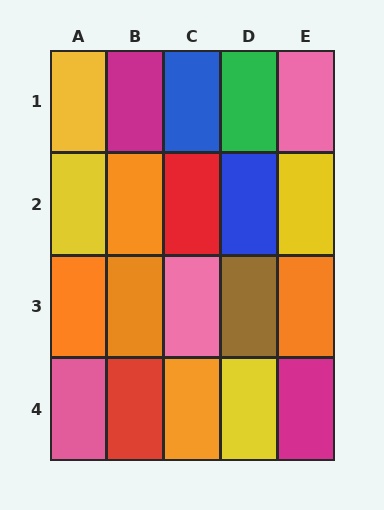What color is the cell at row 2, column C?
Red.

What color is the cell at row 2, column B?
Orange.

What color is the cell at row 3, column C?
Pink.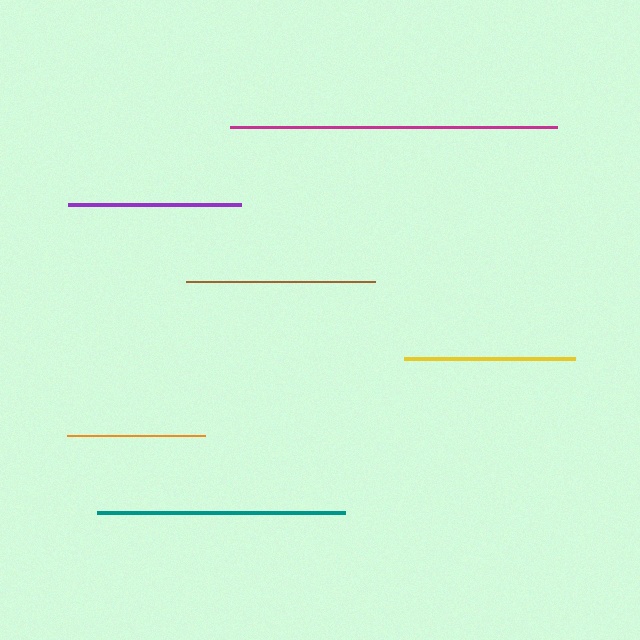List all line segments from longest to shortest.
From longest to shortest: magenta, teal, brown, purple, yellow, orange.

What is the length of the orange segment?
The orange segment is approximately 138 pixels long.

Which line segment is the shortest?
The orange line is the shortest at approximately 138 pixels.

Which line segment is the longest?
The magenta line is the longest at approximately 326 pixels.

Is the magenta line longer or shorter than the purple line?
The magenta line is longer than the purple line.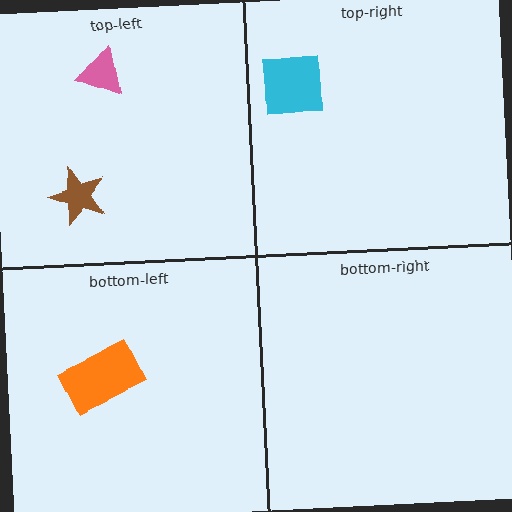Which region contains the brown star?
The top-left region.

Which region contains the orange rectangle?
The bottom-left region.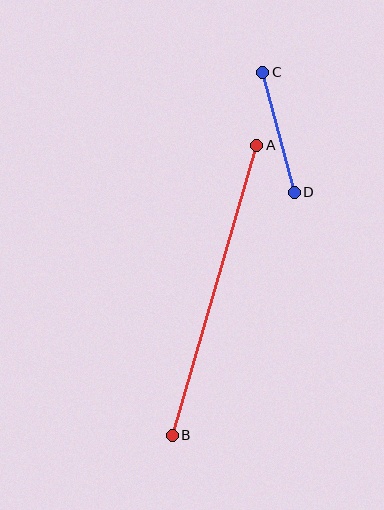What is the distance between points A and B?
The distance is approximately 302 pixels.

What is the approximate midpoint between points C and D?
The midpoint is at approximately (278, 132) pixels.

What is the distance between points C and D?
The distance is approximately 124 pixels.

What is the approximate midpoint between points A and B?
The midpoint is at approximately (214, 290) pixels.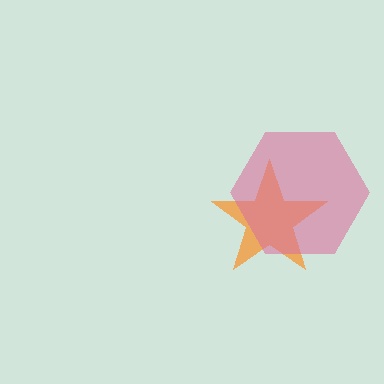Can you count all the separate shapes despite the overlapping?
Yes, there are 2 separate shapes.